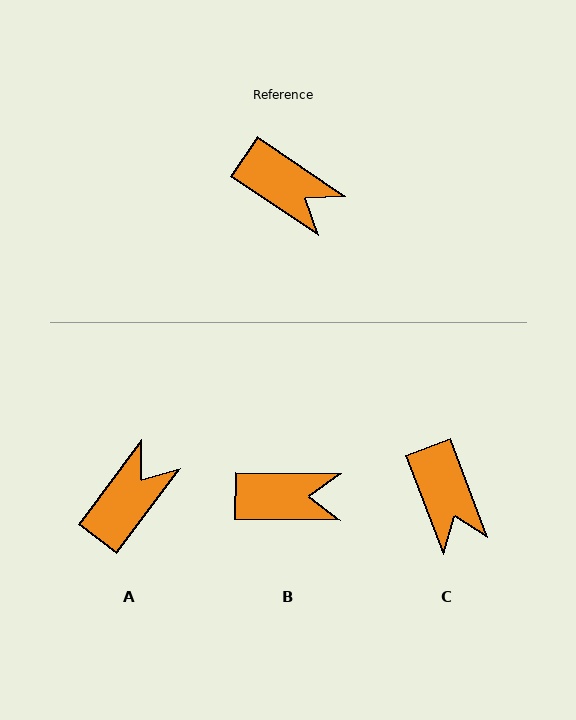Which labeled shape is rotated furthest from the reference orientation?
A, about 88 degrees away.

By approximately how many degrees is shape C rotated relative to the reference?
Approximately 35 degrees clockwise.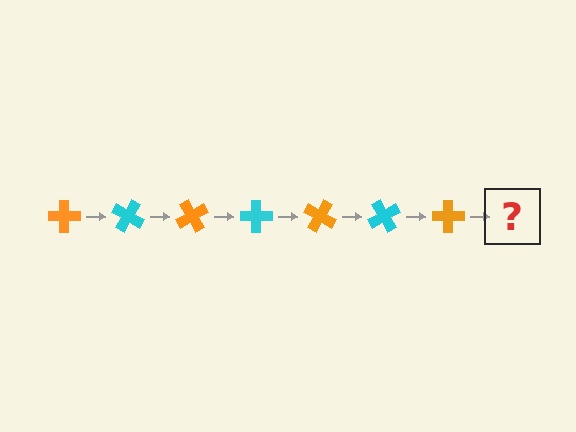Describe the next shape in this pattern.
It should be a cyan cross, rotated 210 degrees from the start.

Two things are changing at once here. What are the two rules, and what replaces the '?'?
The two rules are that it rotates 30 degrees each step and the color cycles through orange and cyan. The '?' should be a cyan cross, rotated 210 degrees from the start.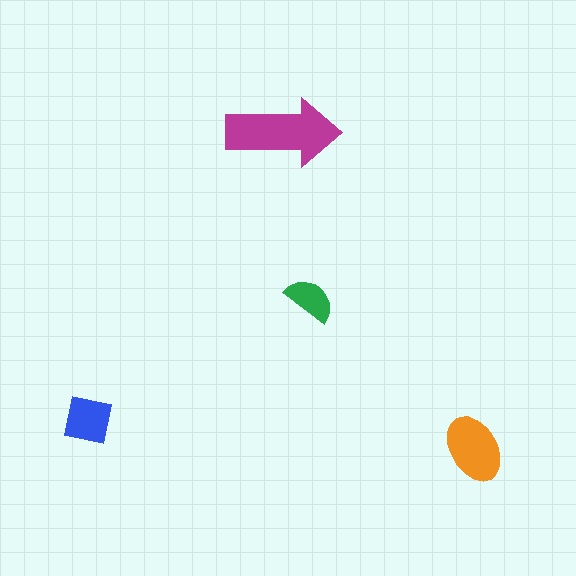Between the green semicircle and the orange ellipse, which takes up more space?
The orange ellipse.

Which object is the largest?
The magenta arrow.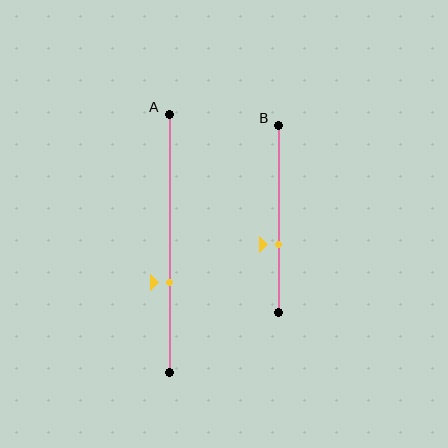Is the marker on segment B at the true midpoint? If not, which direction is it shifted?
No, the marker on segment B is shifted downward by about 14% of the segment length.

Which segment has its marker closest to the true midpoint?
Segment B has its marker closest to the true midpoint.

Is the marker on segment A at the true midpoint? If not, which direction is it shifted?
No, the marker on segment A is shifted downward by about 15% of the segment length.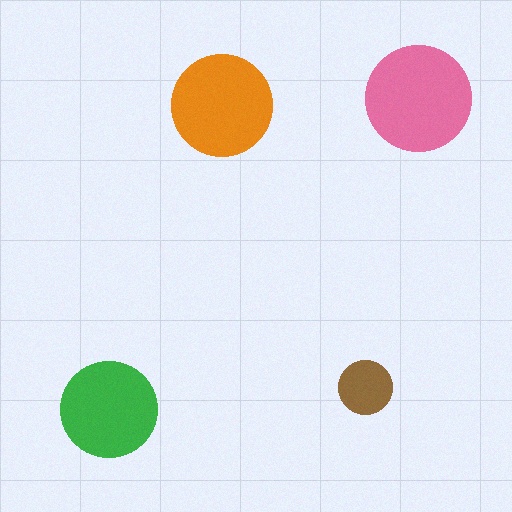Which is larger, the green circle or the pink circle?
The pink one.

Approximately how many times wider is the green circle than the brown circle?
About 2 times wider.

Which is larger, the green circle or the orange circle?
The orange one.